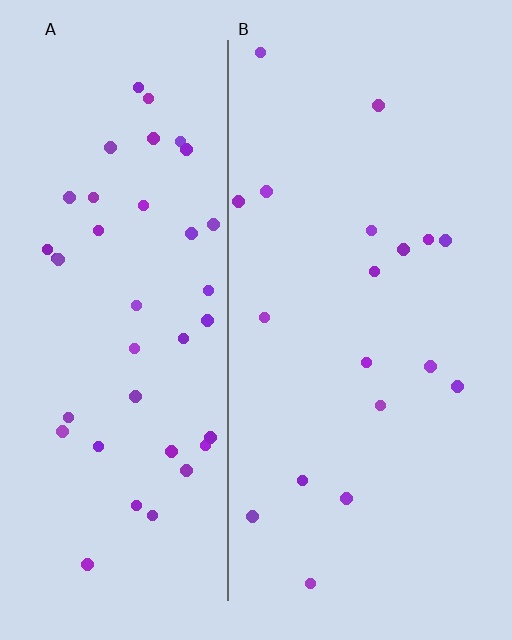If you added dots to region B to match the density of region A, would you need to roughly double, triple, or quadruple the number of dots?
Approximately double.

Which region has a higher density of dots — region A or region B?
A (the left).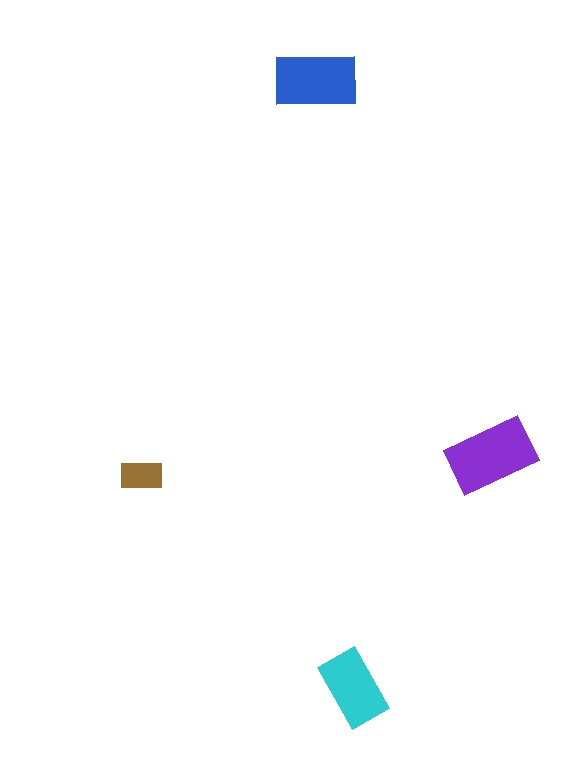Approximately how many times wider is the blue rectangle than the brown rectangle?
About 2 times wider.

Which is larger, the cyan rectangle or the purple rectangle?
The purple one.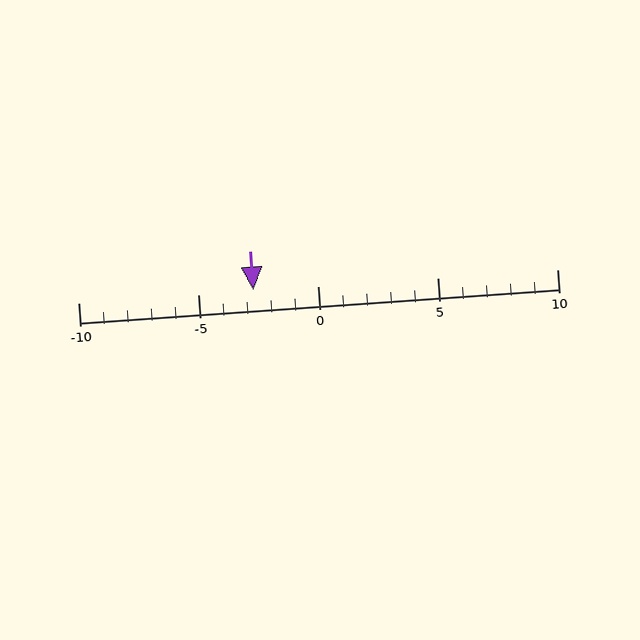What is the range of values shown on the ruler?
The ruler shows values from -10 to 10.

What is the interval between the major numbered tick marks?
The major tick marks are spaced 5 units apart.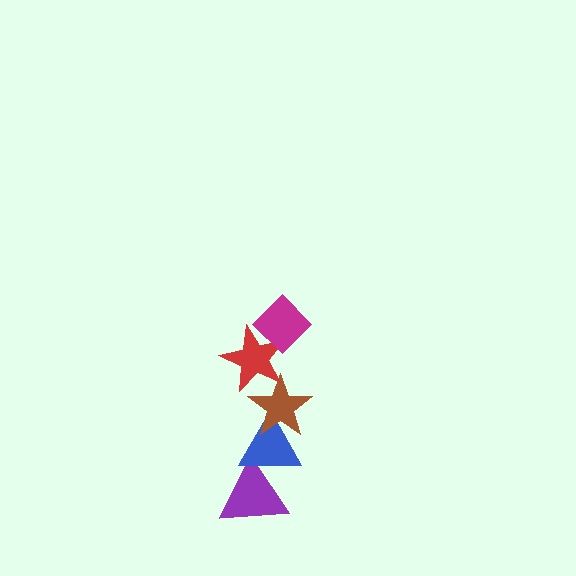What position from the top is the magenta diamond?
The magenta diamond is 1st from the top.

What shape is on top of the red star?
The magenta diamond is on top of the red star.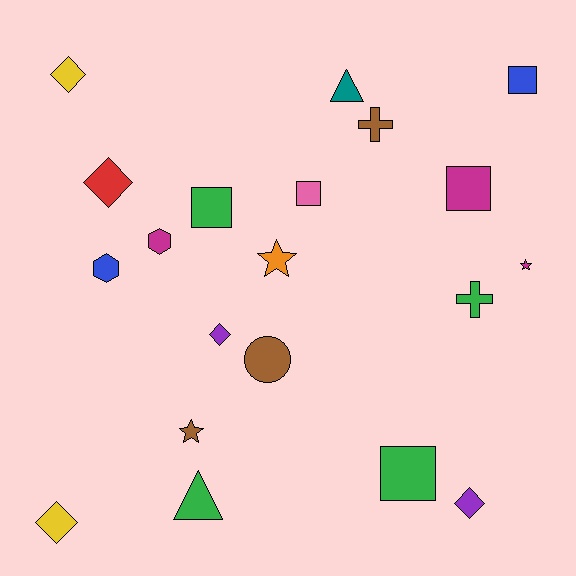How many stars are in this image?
There are 3 stars.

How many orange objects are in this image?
There is 1 orange object.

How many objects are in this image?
There are 20 objects.